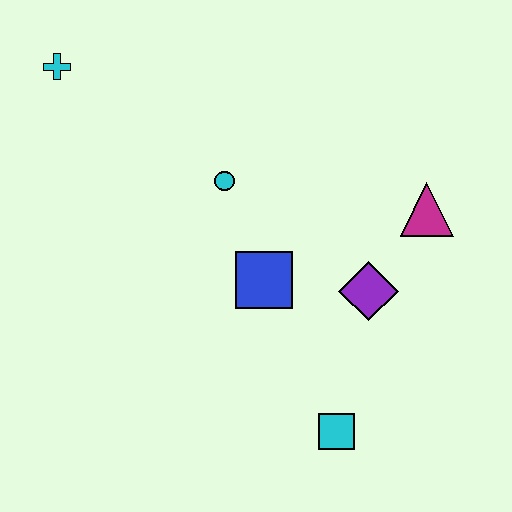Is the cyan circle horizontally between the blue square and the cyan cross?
Yes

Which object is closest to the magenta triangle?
The purple diamond is closest to the magenta triangle.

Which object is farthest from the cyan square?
The cyan cross is farthest from the cyan square.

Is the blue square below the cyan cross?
Yes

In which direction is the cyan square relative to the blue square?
The cyan square is below the blue square.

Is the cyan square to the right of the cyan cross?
Yes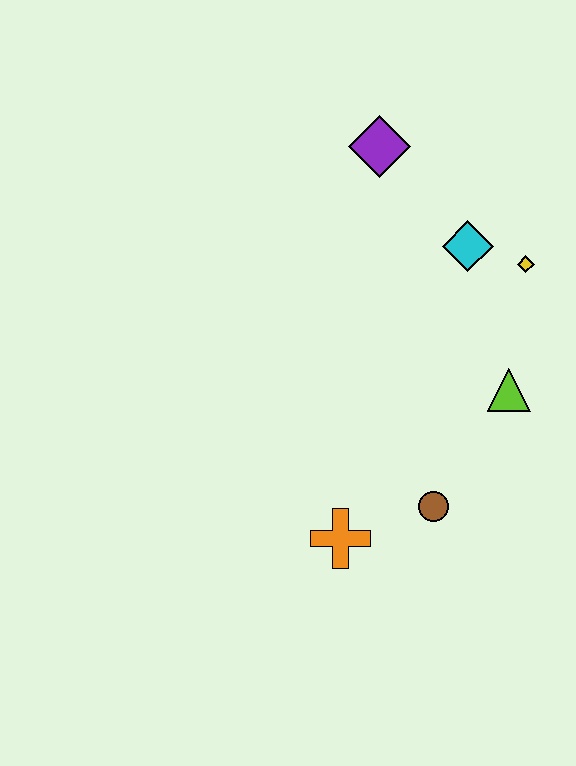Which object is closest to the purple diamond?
The cyan diamond is closest to the purple diamond.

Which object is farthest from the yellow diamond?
The orange cross is farthest from the yellow diamond.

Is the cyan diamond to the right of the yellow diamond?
No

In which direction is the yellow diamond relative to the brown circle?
The yellow diamond is above the brown circle.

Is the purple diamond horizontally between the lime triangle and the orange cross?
Yes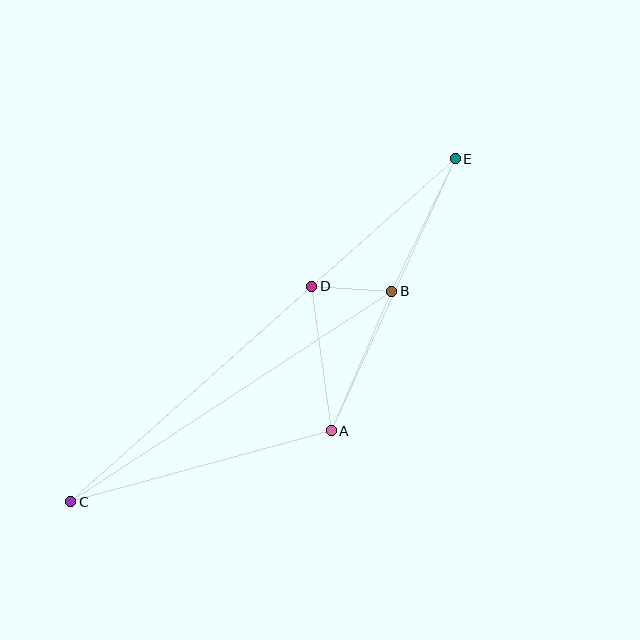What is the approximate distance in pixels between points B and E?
The distance between B and E is approximately 147 pixels.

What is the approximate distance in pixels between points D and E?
The distance between D and E is approximately 192 pixels.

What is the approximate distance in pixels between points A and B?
The distance between A and B is approximately 152 pixels.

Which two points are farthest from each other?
Points C and E are farthest from each other.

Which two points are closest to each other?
Points B and D are closest to each other.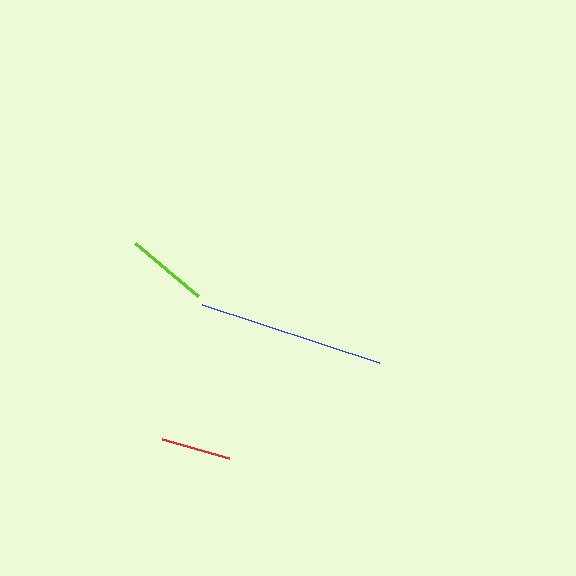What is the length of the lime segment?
The lime segment is approximately 82 pixels long.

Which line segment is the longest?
The blue line is the longest at approximately 186 pixels.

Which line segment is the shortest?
The red line is the shortest at approximately 69 pixels.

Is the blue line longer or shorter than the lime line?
The blue line is longer than the lime line.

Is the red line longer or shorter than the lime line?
The lime line is longer than the red line.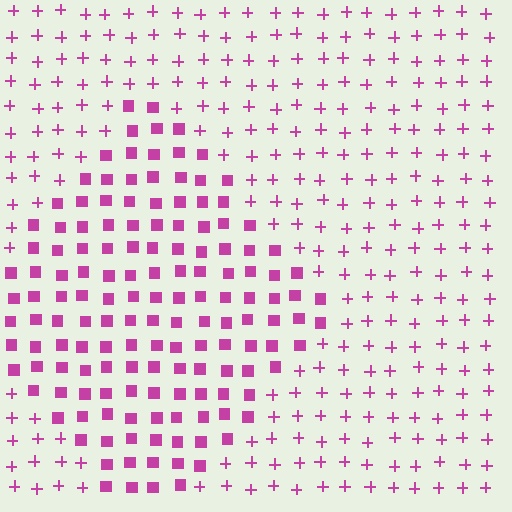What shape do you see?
I see a diamond.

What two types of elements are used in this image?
The image uses squares inside the diamond region and plus signs outside it.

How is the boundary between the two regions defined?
The boundary is defined by a change in element shape: squares inside vs. plus signs outside. All elements share the same color and spacing.